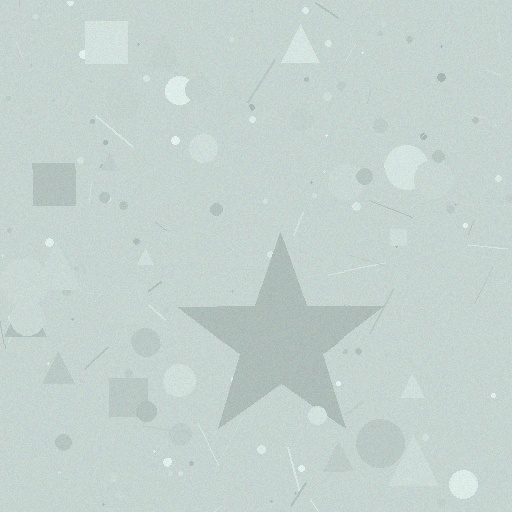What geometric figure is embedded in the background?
A star is embedded in the background.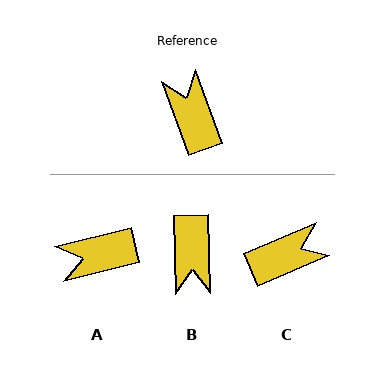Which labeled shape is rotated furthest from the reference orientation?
B, about 162 degrees away.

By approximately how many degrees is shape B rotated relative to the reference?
Approximately 162 degrees counter-clockwise.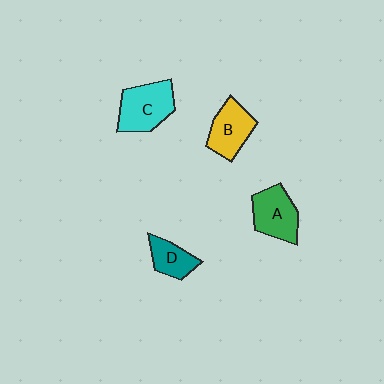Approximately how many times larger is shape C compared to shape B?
Approximately 1.2 times.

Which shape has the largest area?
Shape C (cyan).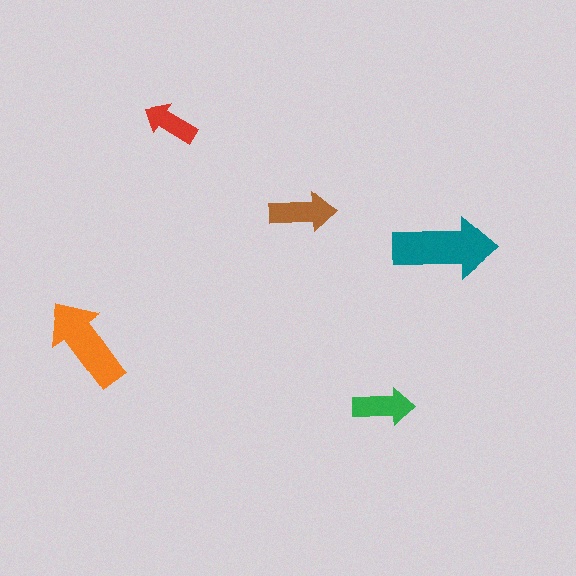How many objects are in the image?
There are 5 objects in the image.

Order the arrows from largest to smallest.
the teal one, the orange one, the brown one, the green one, the red one.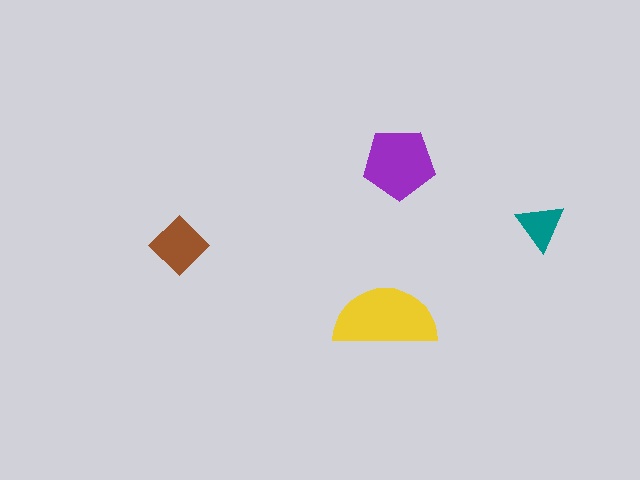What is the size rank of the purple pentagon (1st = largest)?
2nd.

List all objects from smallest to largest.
The teal triangle, the brown diamond, the purple pentagon, the yellow semicircle.